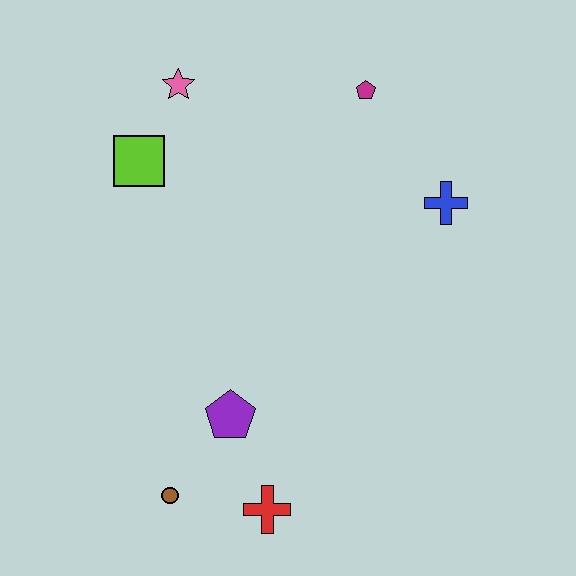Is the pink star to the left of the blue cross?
Yes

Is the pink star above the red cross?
Yes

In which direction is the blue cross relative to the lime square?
The blue cross is to the right of the lime square.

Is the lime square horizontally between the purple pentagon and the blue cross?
No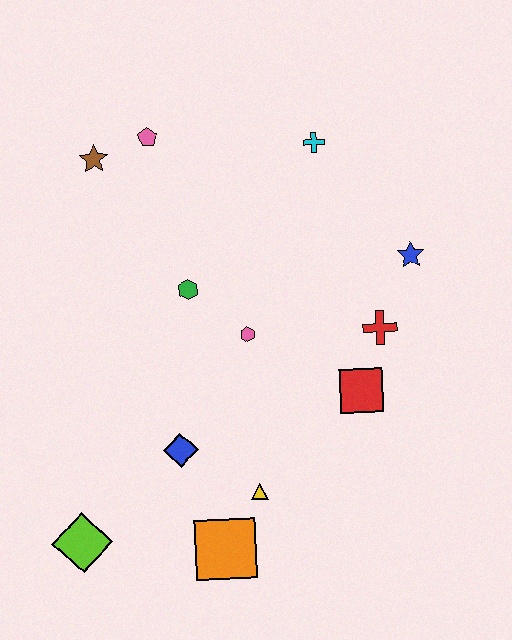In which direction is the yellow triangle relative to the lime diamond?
The yellow triangle is to the right of the lime diamond.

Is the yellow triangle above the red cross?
No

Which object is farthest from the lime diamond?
The cyan cross is farthest from the lime diamond.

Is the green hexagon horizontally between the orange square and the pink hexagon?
No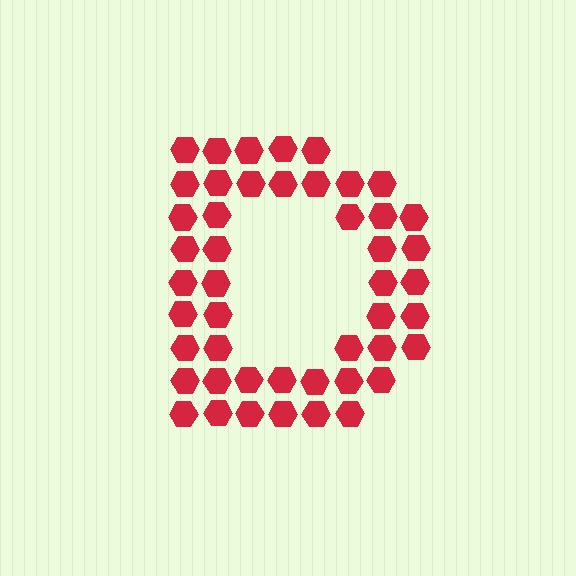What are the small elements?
The small elements are hexagons.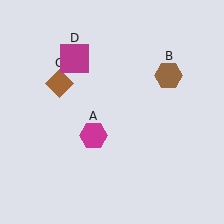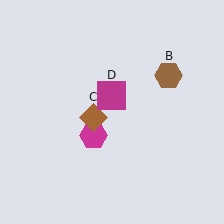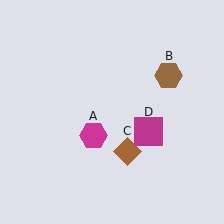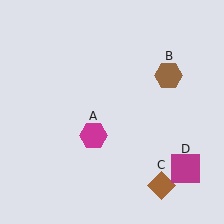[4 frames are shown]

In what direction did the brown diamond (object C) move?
The brown diamond (object C) moved down and to the right.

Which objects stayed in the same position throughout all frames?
Magenta hexagon (object A) and brown hexagon (object B) remained stationary.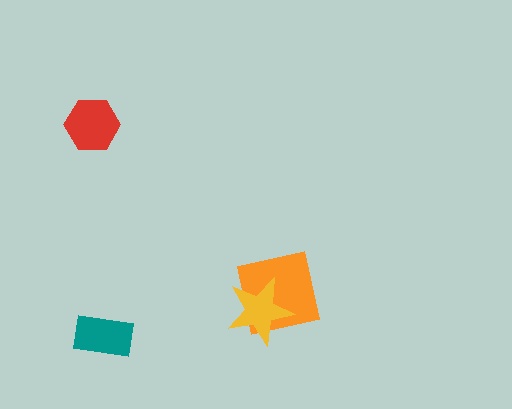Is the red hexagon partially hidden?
No, no other shape covers it.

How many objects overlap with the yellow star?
1 object overlaps with the yellow star.